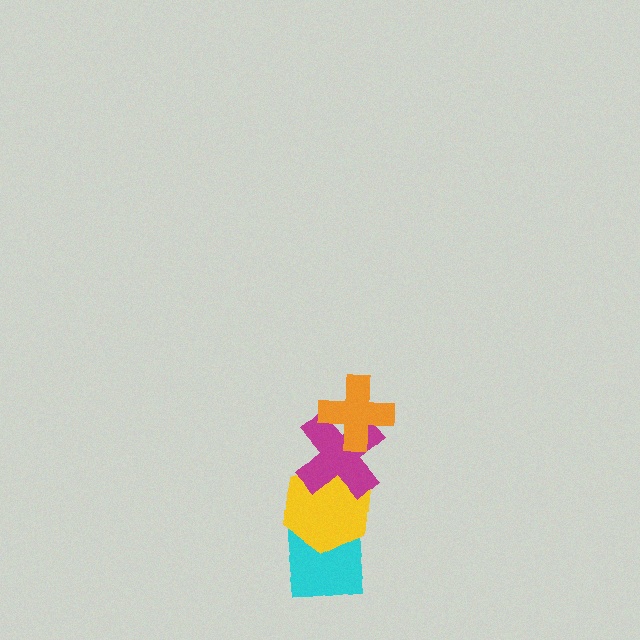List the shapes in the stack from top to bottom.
From top to bottom: the orange cross, the magenta cross, the yellow hexagon, the cyan square.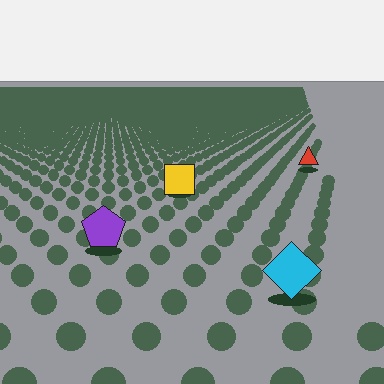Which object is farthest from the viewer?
The red triangle is farthest from the viewer. It appears smaller and the ground texture around it is denser.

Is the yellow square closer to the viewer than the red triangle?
Yes. The yellow square is closer — you can tell from the texture gradient: the ground texture is coarser near it.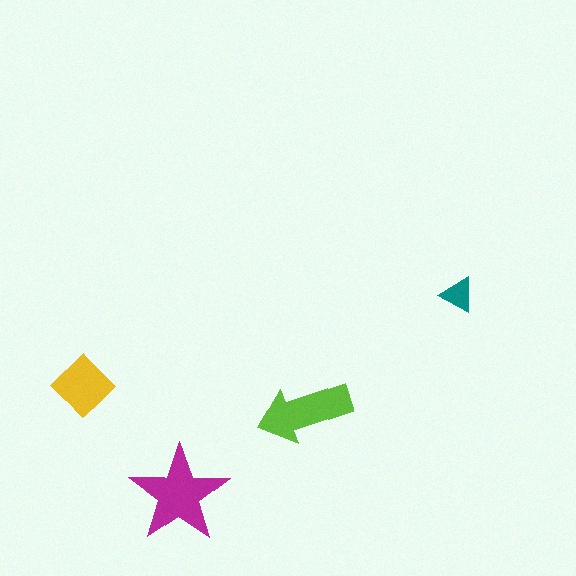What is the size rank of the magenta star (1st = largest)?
1st.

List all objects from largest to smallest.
The magenta star, the lime arrow, the yellow diamond, the teal triangle.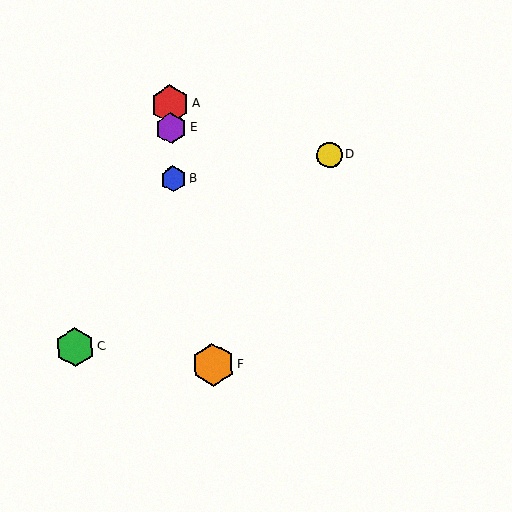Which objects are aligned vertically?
Objects A, B, E are aligned vertically.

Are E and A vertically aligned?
Yes, both are at x≈171.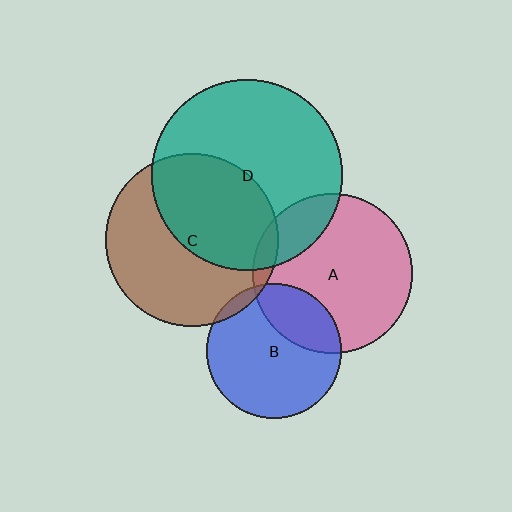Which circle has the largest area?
Circle D (teal).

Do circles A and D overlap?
Yes.